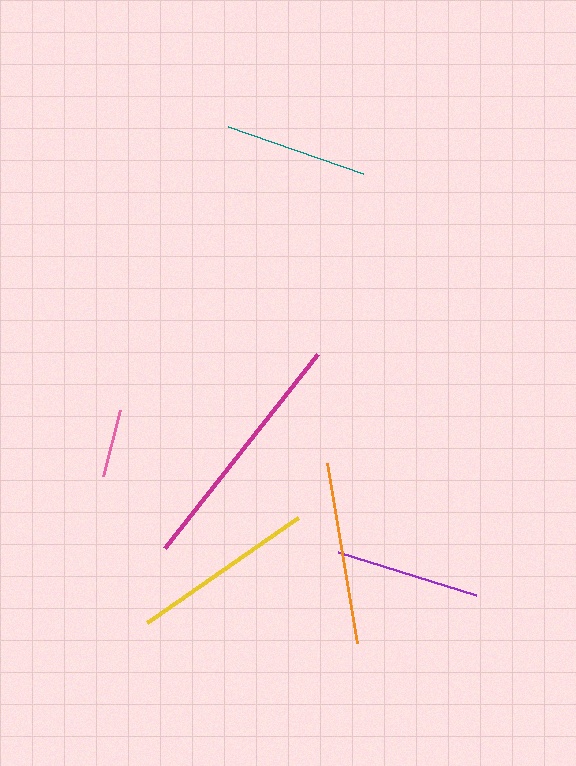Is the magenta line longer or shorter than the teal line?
The magenta line is longer than the teal line.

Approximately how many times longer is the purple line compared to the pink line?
The purple line is approximately 2.1 times the length of the pink line.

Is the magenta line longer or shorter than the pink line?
The magenta line is longer than the pink line.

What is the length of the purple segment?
The purple segment is approximately 145 pixels long.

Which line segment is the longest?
The magenta line is the longest at approximately 247 pixels.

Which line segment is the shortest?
The pink line is the shortest at approximately 68 pixels.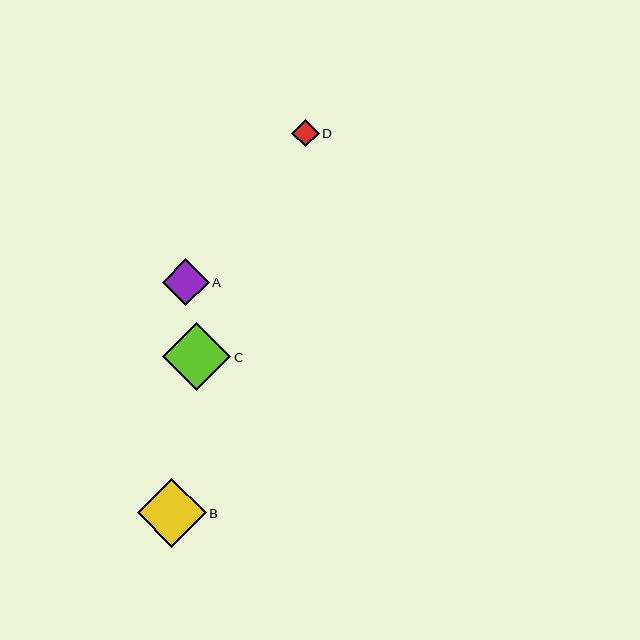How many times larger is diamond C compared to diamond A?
Diamond C is approximately 1.4 times the size of diamond A.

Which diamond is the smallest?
Diamond D is the smallest with a size of approximately 27 pixels.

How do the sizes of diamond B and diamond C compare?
Diamond B and diamond C are approximately the same size.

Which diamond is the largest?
Diamond B is the largest with a size of approximately 69 pixels.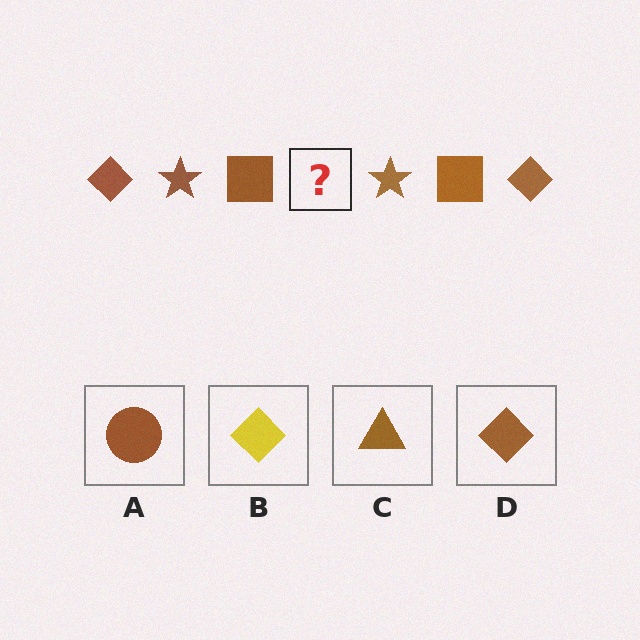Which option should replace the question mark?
Option D.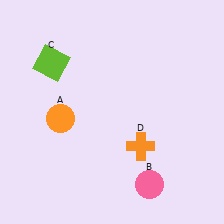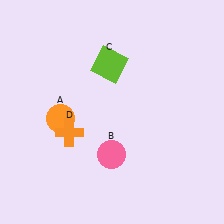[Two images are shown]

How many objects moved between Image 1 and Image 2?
3 objects moved between the two images.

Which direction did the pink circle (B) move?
The pink circle (B) moved left.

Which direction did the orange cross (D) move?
The orange cross (D) moved left.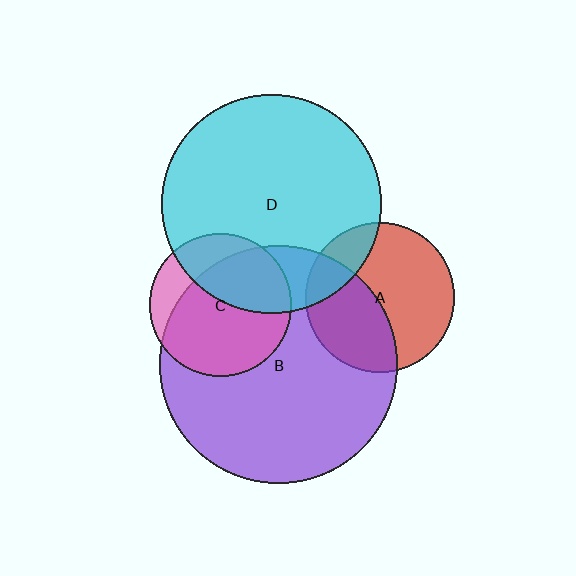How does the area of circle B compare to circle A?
Approximately 2.5 times.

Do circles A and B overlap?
Yes.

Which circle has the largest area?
Circle B (purple).